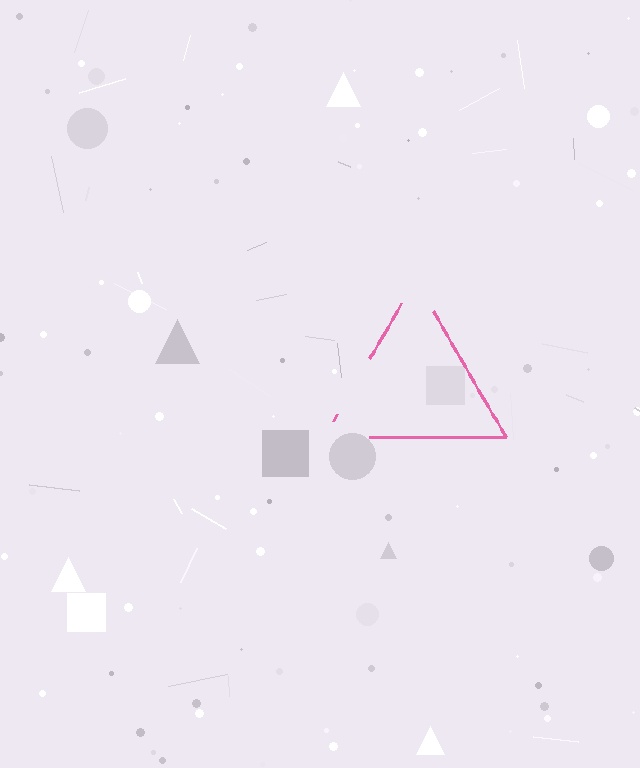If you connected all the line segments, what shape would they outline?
They would outline a triangle.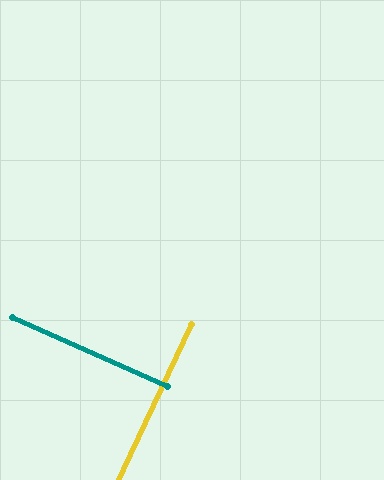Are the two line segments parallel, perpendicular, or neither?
Perpendicular — they meet at approximately 89°.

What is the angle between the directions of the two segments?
Approximately 89 degrees.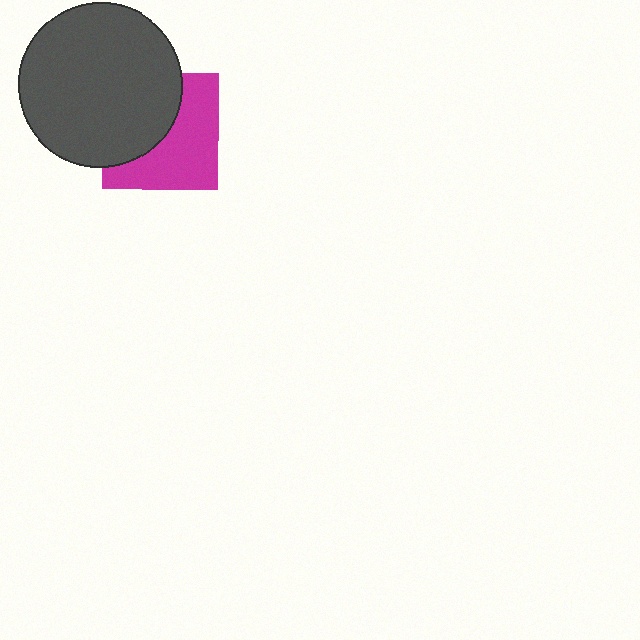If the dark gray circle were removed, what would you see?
You would see the complete magenta square.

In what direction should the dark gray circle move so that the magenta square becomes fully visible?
The dark gray circle should move left. That is the shortest direction to clear the overlap and leave the magenta square fully visible.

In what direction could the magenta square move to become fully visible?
The magenta square could move right. That would shift it out from behind the dark gray circle entirely.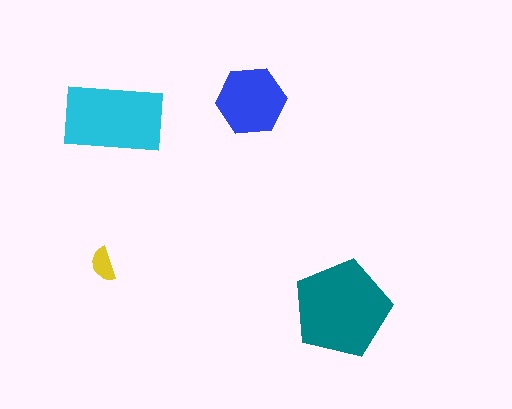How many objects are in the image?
There are 4 objects in the image.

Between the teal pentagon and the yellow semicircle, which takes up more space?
The teal pentagon.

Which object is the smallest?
The yellow semicircle.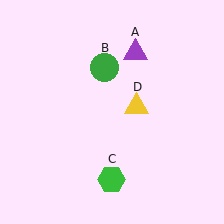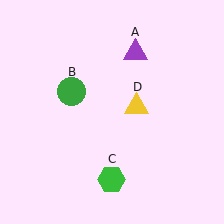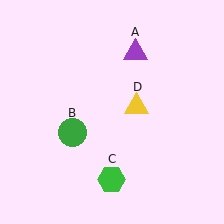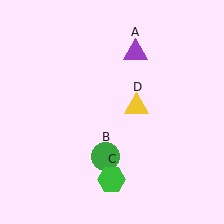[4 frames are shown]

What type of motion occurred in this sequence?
The green circle (object B) rotated counterclockwise around the center of the scene.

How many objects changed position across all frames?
1 object changed position: green circle (object B).